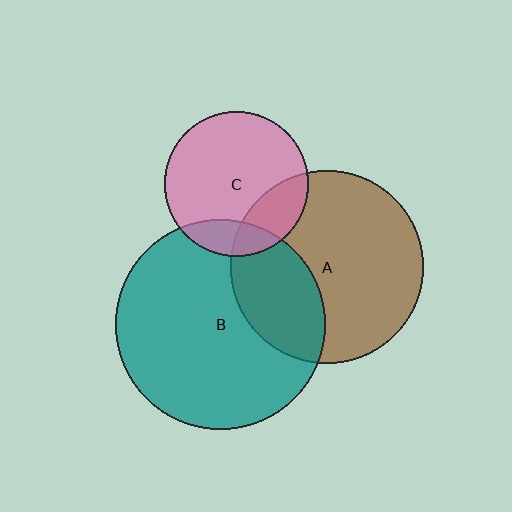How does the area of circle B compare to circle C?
Approximately 2.1 times.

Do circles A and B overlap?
Yes.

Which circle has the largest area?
Circle B (teal).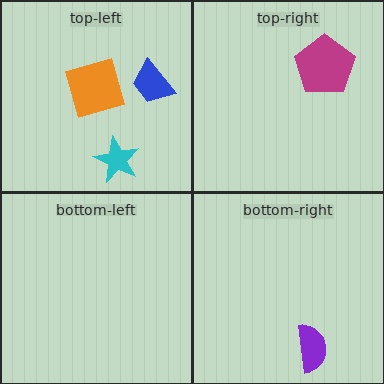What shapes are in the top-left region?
The blue trapezoid, the cyan star, the orange square.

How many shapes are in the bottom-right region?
1.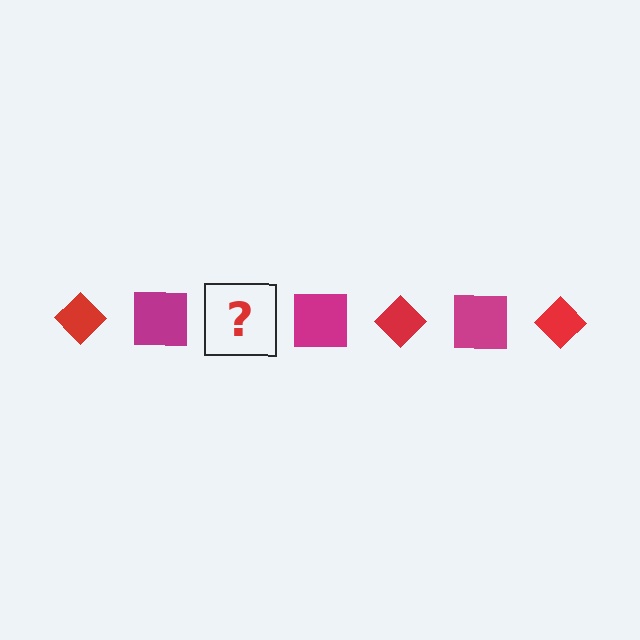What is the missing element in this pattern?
The missing element is a red diamond.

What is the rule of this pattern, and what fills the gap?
The rule is that the pattern alternates between red diamond and magenta square. The gap should be filled with a red diamond.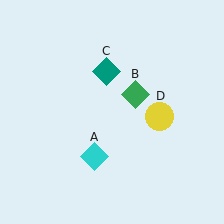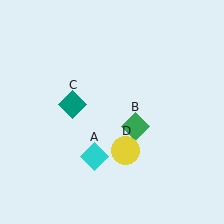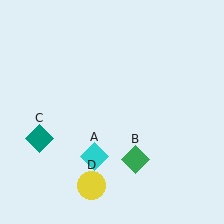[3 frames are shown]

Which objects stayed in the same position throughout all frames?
Cyan diamond (object A) remained stationary.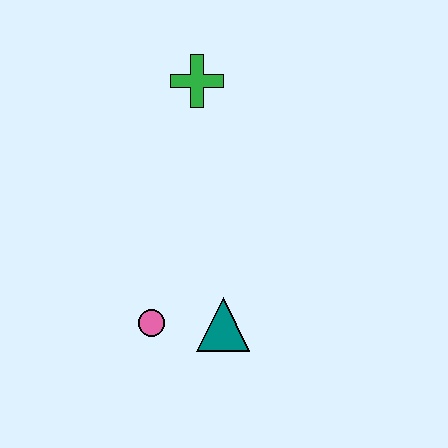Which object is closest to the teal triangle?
The pink circle is closest to the teal triangle.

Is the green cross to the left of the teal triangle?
Yes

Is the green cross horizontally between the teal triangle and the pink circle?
Yes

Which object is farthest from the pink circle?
The green cross is farthest from the pink circle.